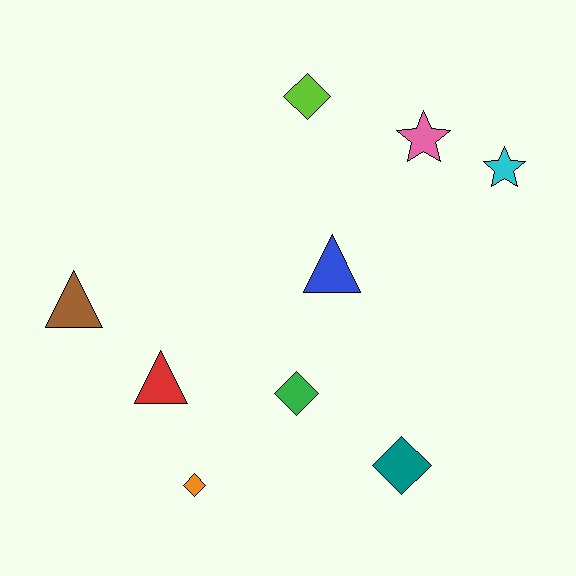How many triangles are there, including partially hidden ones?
There are 3 triangles.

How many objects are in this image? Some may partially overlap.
There are 9 objects.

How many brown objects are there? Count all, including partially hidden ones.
There is 1 brown object.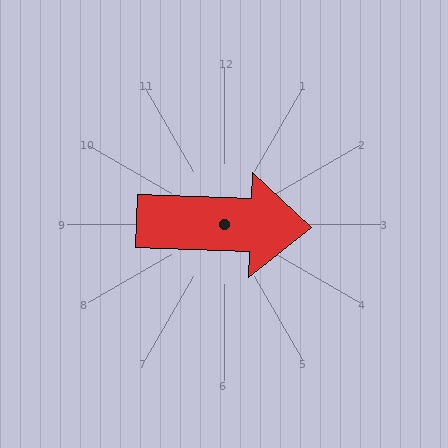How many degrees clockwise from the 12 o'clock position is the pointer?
Approximately 92 degrees.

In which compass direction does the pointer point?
East.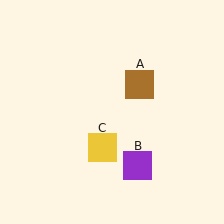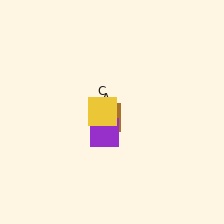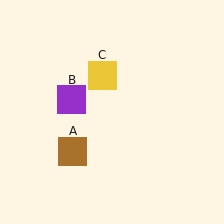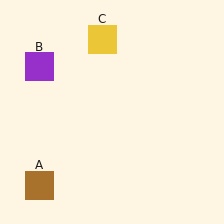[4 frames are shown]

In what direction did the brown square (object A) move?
The brown square (object A) moved down and to the left.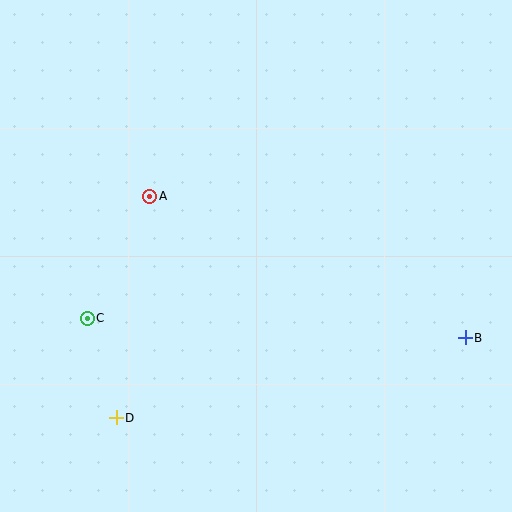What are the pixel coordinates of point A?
Point A is at (150, 196).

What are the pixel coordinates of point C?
Point C is at (87, 318).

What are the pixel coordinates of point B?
Point B is at (465, 338).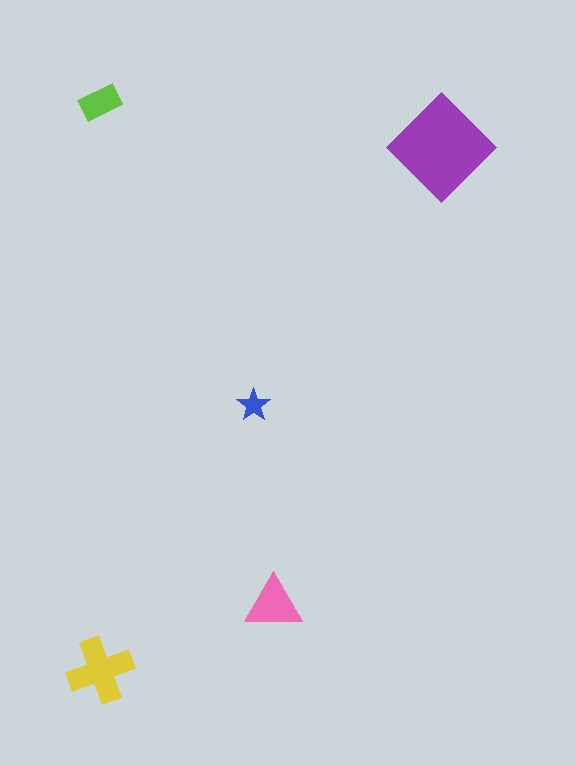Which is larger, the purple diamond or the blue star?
The purple diamond.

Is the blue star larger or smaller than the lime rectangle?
Smaller.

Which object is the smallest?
The blue star.